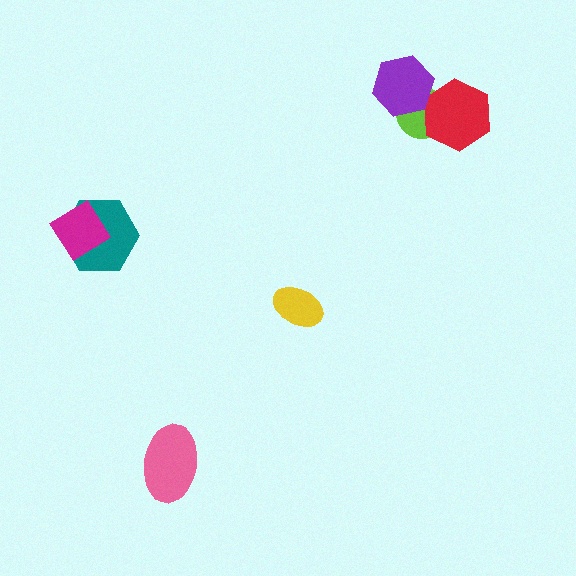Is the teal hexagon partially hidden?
Yes, it is partially covered by another shape.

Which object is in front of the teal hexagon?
The magenta diamond is in front of the teal hexagon.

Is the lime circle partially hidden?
Yes, it is partially covered by another shape.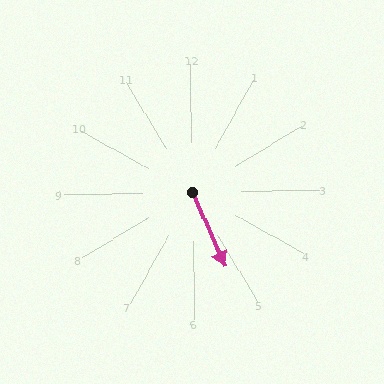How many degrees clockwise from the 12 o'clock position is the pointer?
Approximately 157 degrees.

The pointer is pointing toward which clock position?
Roughly 5 o'clock.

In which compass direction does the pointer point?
Southeast.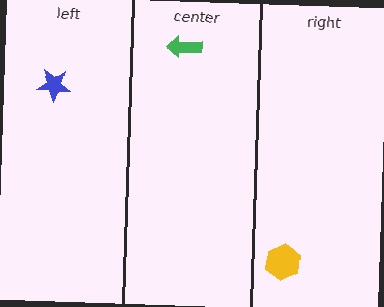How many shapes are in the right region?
1.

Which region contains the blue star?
The left region.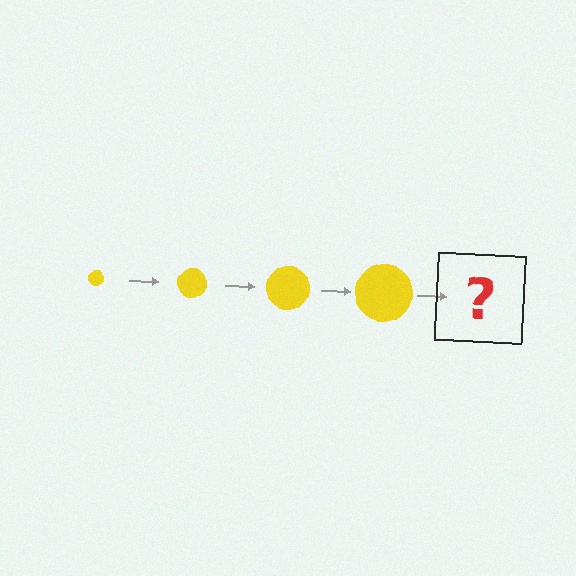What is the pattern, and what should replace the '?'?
The pattern is that the circle gets progressively larger each step. The '?' should be a yellow circle, larger than the previous one.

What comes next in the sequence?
The next element should be a yellow circle, larger than the previous one.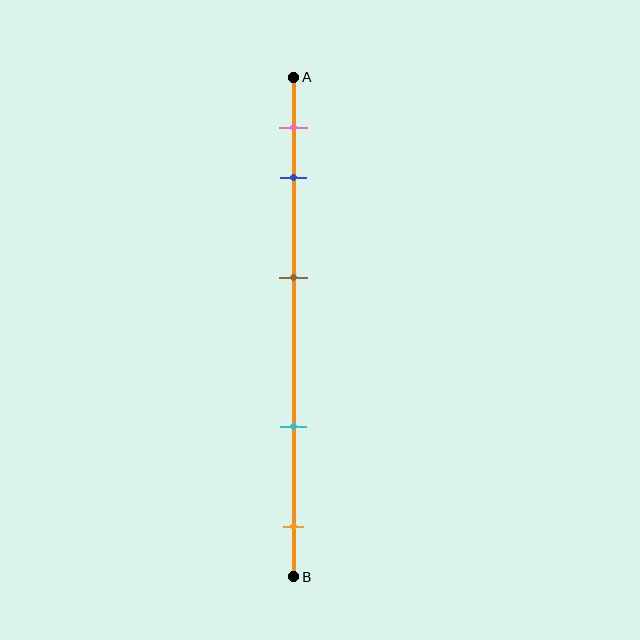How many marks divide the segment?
There are 5 marks dividing the segment.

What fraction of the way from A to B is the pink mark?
The pink mark is approximately 10% (0.1) of the way from A to B.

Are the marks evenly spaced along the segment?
No, the marks are not evenly spaced.